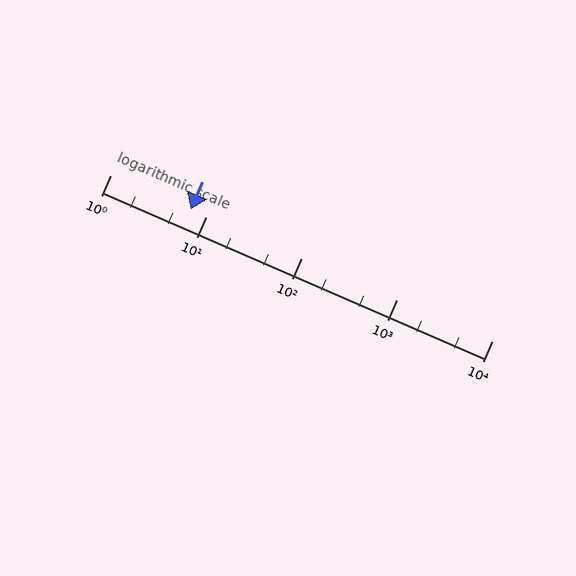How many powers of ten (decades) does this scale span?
The scale spans 4 decades, from 1 to 10000.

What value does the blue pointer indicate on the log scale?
The pointer indicates approximately 6.9.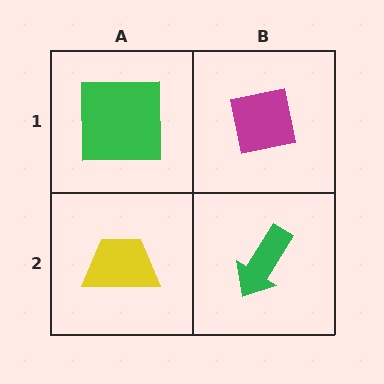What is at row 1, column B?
A magenta square.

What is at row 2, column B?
A green arrow.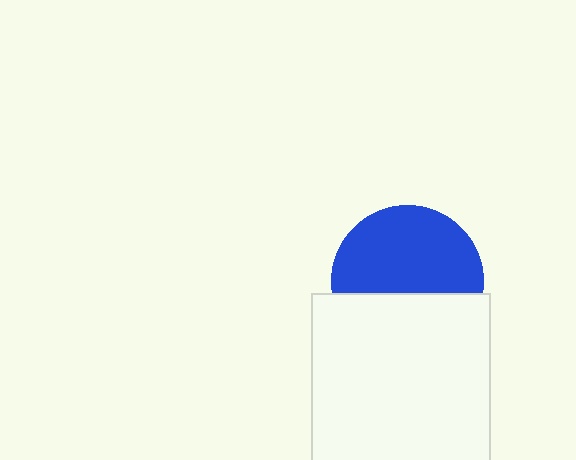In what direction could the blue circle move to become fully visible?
The blue circle could move up. That would shift it out from behind the white rectangle entirely.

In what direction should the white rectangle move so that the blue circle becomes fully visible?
The white rectangle should move down. That is the shortest direction to clear the overlap and leave the blue circle fully visible.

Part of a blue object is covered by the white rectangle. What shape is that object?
It is a circle.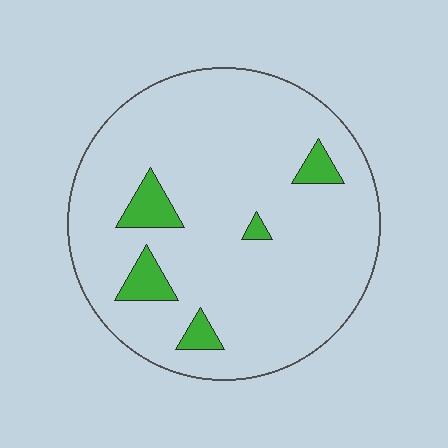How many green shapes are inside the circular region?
5.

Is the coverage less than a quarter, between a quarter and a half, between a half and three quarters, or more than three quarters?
Less than a quarter.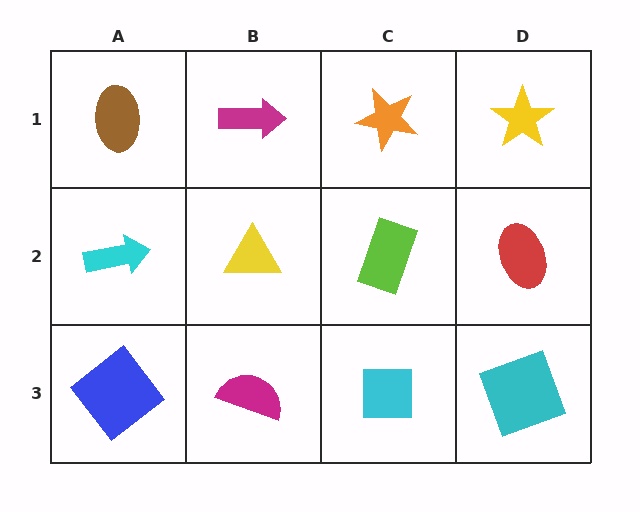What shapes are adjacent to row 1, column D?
A red ellipse (row 2, column D), an orange star (row 1, column C).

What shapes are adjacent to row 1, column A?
A cyan arrow (row 2, column A), a magenta arrow (row 1, column B).